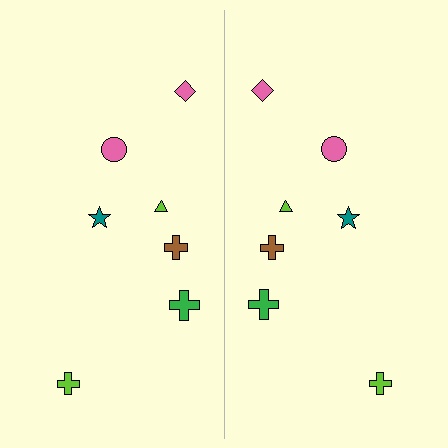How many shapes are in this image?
There are 14 shapes in this image.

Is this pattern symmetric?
Yes, this pattern has bilateral (reflection) symmetry.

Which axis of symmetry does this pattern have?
The pattern has a vertical axis of symmetry running through the center of the image.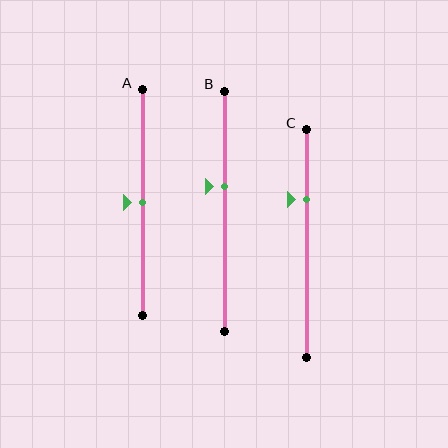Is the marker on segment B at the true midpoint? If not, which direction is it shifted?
No, the marker on segment B is shifted upward by about 11% of the segment length.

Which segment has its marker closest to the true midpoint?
Segment A has its marker closest to the true midpoint.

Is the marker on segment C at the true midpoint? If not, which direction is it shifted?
No, the marker on segment C is shifted upward by about 20% of the segment length.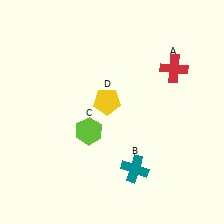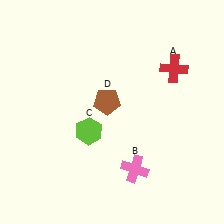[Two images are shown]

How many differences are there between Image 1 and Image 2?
There are 2 differences between the two images.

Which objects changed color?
B changed from teal to pink. D changed from yellow to brown.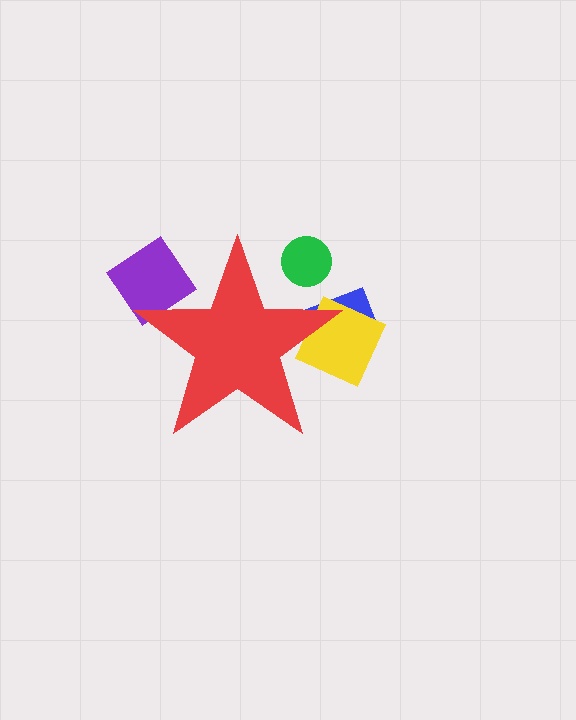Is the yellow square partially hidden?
Yes, the yellow square is partially hidden behind the red star.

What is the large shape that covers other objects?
A red star.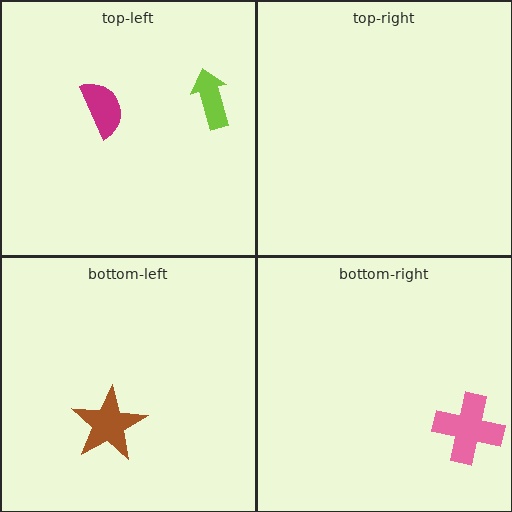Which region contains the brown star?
The bottom-left region.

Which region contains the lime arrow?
The top-left region.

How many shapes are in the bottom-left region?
1.